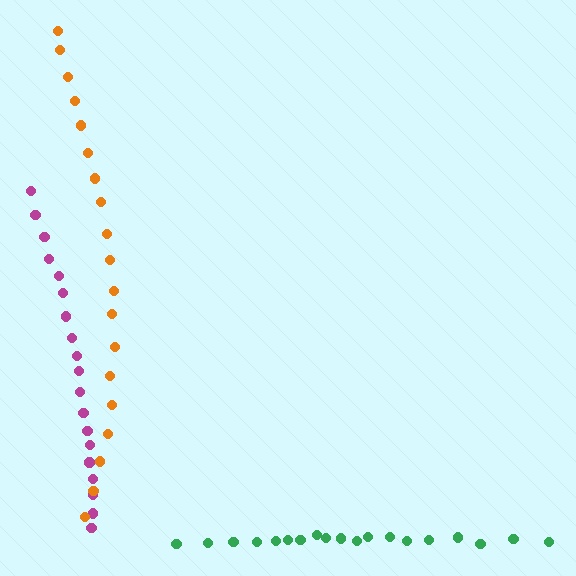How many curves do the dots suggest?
There are 3 distinct paths.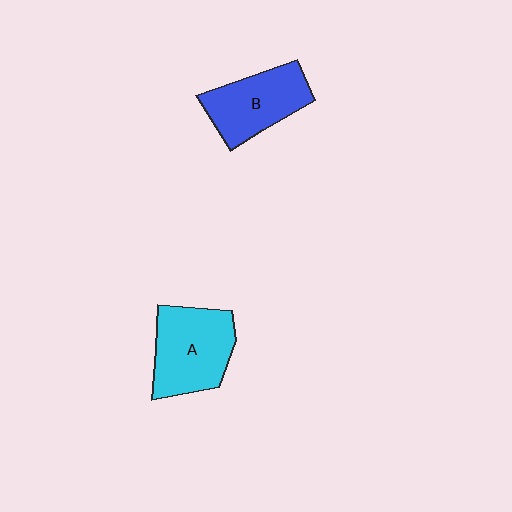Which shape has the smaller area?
Shape B (blue).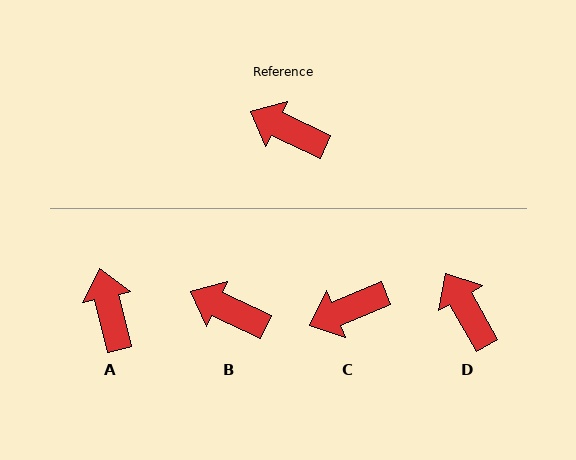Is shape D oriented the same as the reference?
No, it is off by about 35 degrees.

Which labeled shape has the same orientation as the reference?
B.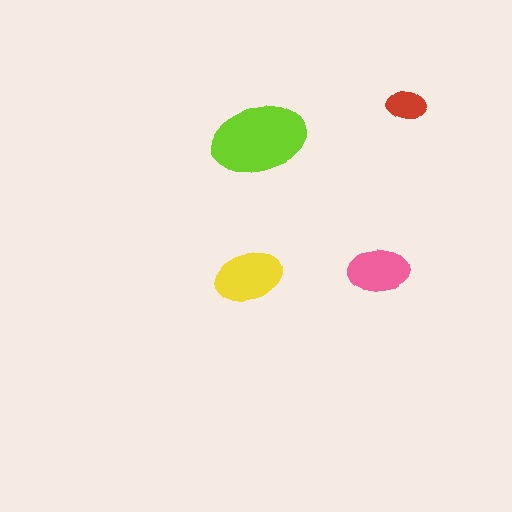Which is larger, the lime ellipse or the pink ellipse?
The lime one.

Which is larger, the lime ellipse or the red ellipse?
The lime one.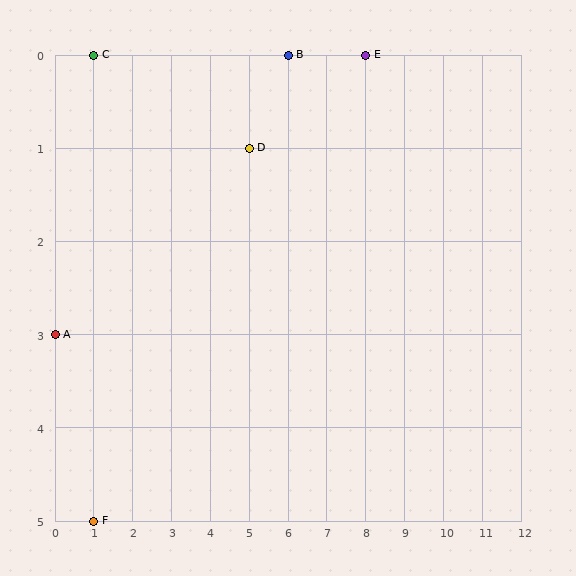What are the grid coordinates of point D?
Point D is at grid coordinates (5, 1).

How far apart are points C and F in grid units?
Points C and F are 5 rows apart.